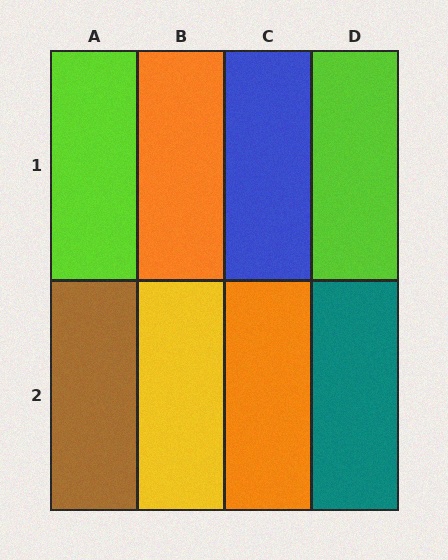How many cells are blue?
1 cell is blue.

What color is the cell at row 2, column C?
Orange.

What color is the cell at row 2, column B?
Yellow.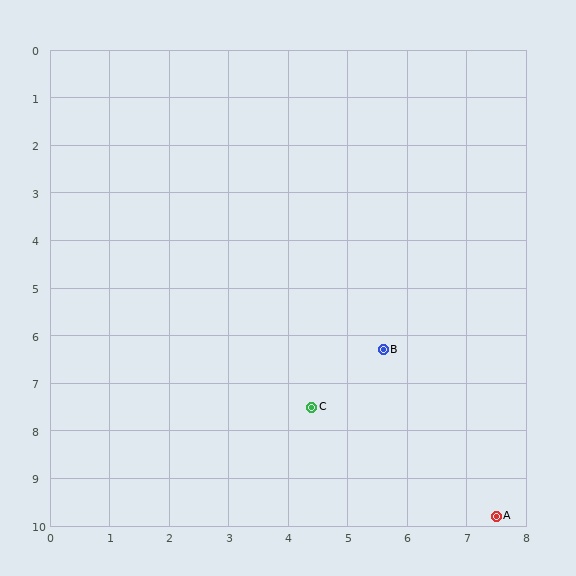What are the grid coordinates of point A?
Point A is at approximately (7.5, 9.8).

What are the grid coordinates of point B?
Point B is at approximately (5.6, 6.3).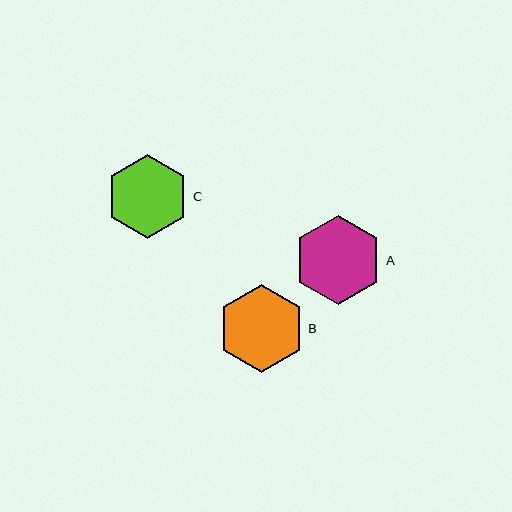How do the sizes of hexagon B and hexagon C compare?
Hexagon B and hexagon C are approximately the same size.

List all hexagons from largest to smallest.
From largest to smallest: A, B, C.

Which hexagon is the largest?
Hexagon A is the largest with a size of approximately 89 pixels.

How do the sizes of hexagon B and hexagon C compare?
Hexagon B and hexagon C are approximately the same size.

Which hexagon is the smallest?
Hexagon C is the smallest with a size of approximately 84 pixels.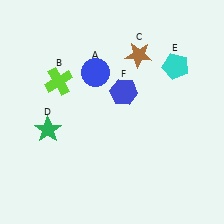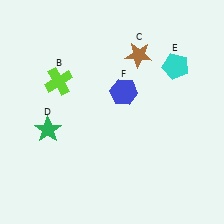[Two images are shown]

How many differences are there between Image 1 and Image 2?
There is 1 difference between the two images.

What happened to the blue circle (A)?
The blue circle (A) was removed in Image 2. It was in the top-left area of Image 1.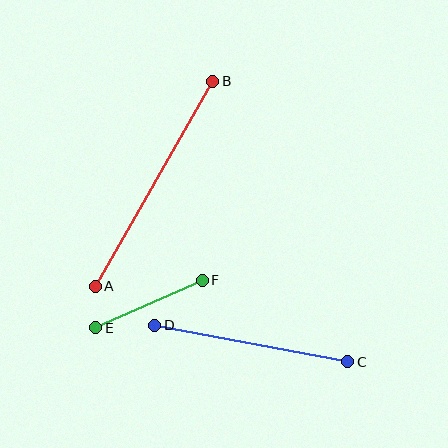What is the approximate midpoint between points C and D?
The midpoint is at approximately (251, 343) pixels.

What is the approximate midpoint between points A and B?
The midpoint is at approximately (154, 184) pixels.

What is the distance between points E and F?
The distance is approximately 117 pixels.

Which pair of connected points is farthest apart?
Points A and B are farthest apart.